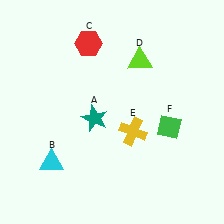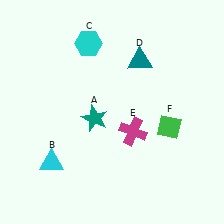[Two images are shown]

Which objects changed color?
C changed from red to cyan. D changed from lime to teal. E changed from yellow to magenta.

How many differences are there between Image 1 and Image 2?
There are 3 differences between the two images.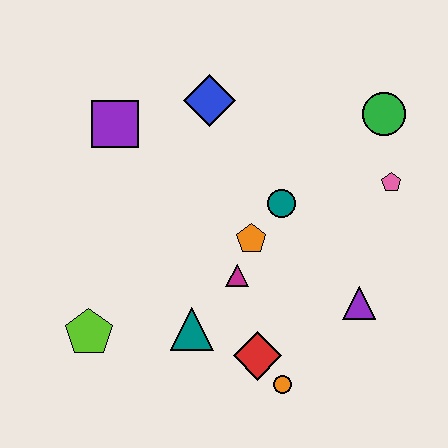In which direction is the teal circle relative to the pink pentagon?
The teal circle is to the left of the pink pentagon.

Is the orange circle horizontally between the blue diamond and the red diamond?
No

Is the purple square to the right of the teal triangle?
No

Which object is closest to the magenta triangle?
The orange pentagon is closest to the magenta triangle.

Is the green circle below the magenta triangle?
No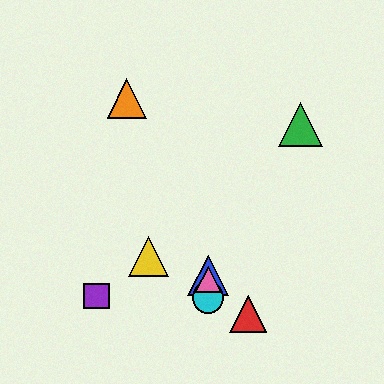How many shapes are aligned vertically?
3 shapes (the blue triangle, the cyan circle, the pink triangle) are aligned vertically.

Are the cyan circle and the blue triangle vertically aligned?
Yes, both are at x≈208.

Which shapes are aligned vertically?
The blue triangle, the cyan circle, the pink triangle are aligned vertically.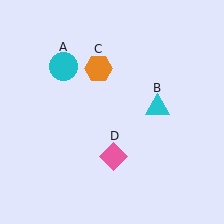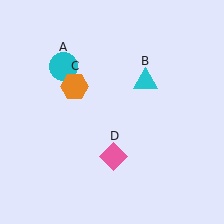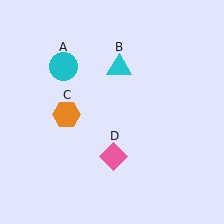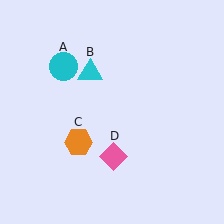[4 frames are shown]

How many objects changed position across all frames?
2 objects changed position: cyan triangle (object B), orange hexagon (object C).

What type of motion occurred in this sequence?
The cyan triangle (object B), orange hexagon (object C) rotated counterclockwise around the center of the scene.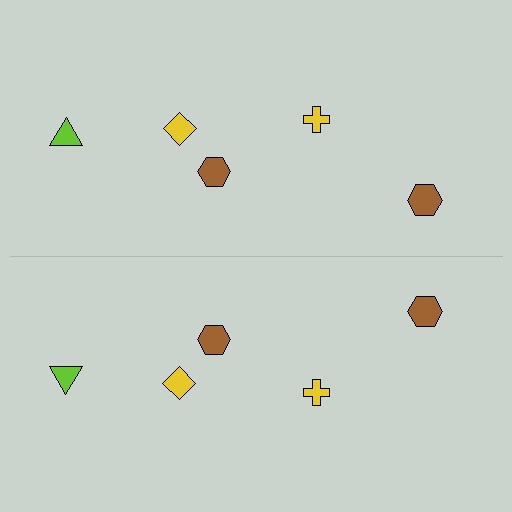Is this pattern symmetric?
Yes, this pattern has bilateral (reflection) symmetry.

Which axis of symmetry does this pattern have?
The pattern has a horizontal axis of symmetry running through the center of the image.